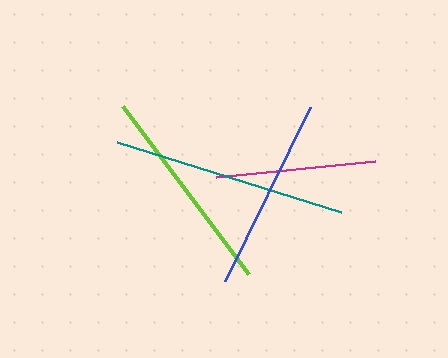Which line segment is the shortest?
The magenta line is the shortest at approximately 160 pixels.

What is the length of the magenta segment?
The magenta segment is approximately 160 pixels long.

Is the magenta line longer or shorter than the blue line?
The blue line is longer than the magenta line.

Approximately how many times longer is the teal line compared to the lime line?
The teal line is approximately 1.1 times the length of the lime line.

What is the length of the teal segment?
The teal segment is approximately 235 pixels long.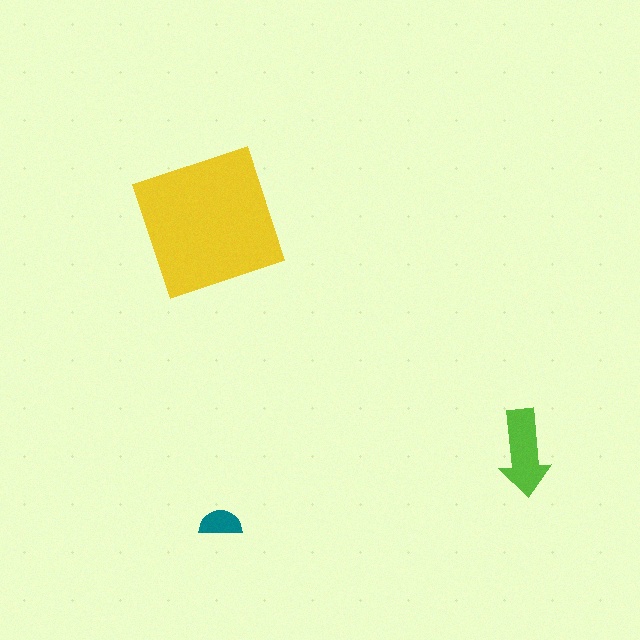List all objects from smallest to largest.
The teal semicircle, the lime arrow, the yellow square.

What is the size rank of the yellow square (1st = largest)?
1st.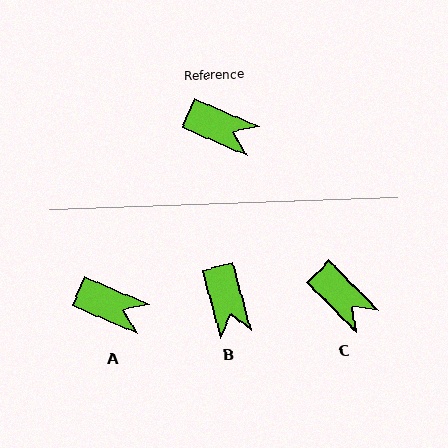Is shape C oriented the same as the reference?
No, it is off by about 22 degrees.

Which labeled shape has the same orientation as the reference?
A.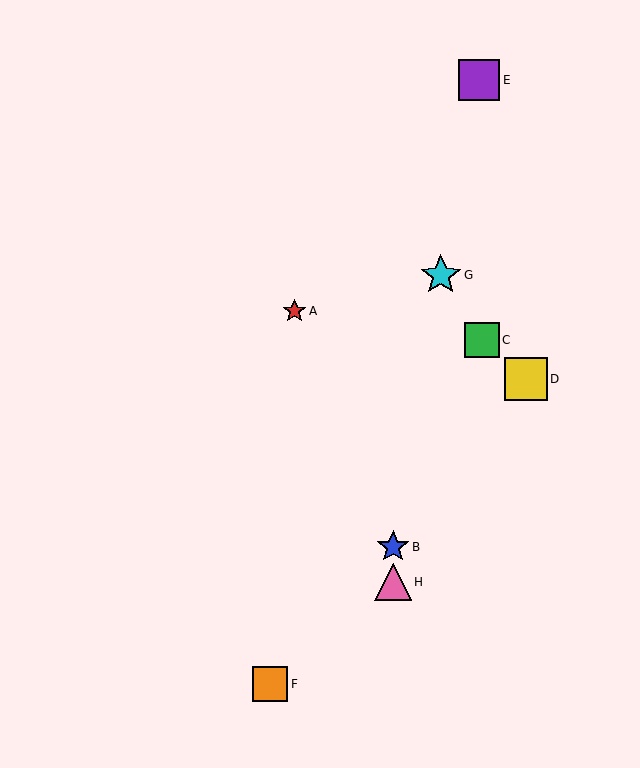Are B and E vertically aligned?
No, B is at x≈393 and E is at x≈479.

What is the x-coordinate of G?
Object G is at x≈441.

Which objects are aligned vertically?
Objects B, H are aligned vertically.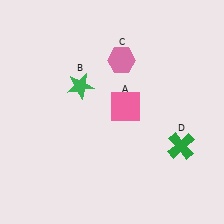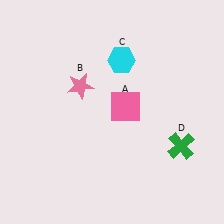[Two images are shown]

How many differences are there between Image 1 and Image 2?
There are 2 differences between the two images.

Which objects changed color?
B changed from green to pink. C changed from pink to cyan.